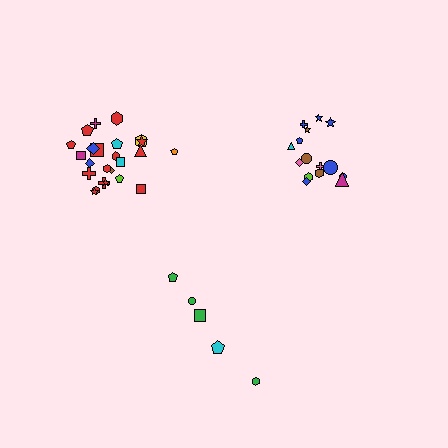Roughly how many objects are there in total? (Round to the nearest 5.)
Roughly 45 objects in total.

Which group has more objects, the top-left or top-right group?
The top-left group.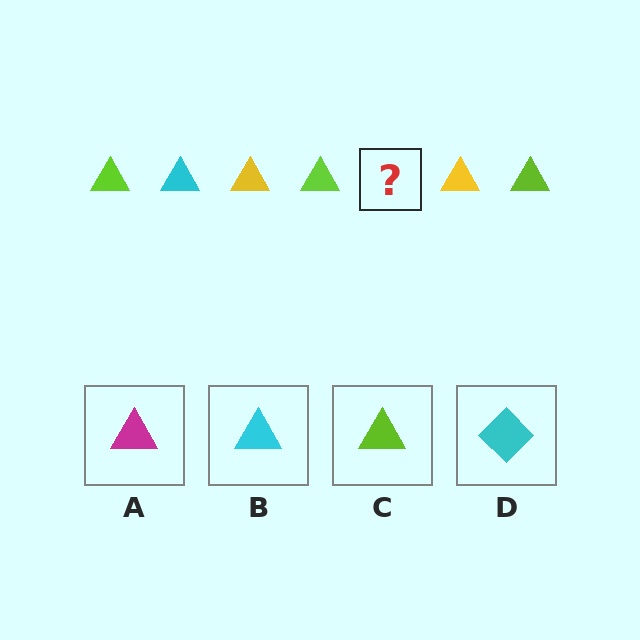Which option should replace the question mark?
Option B.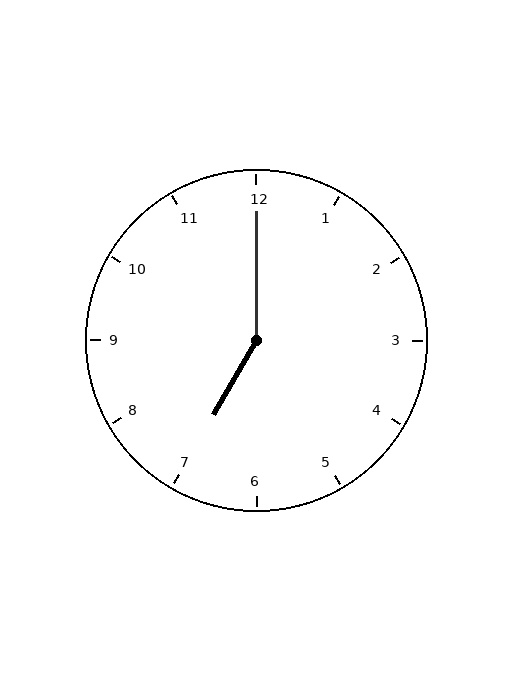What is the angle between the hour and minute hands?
Approximately 150 degrees.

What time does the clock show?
7:00.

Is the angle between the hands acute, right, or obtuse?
It is obtuse.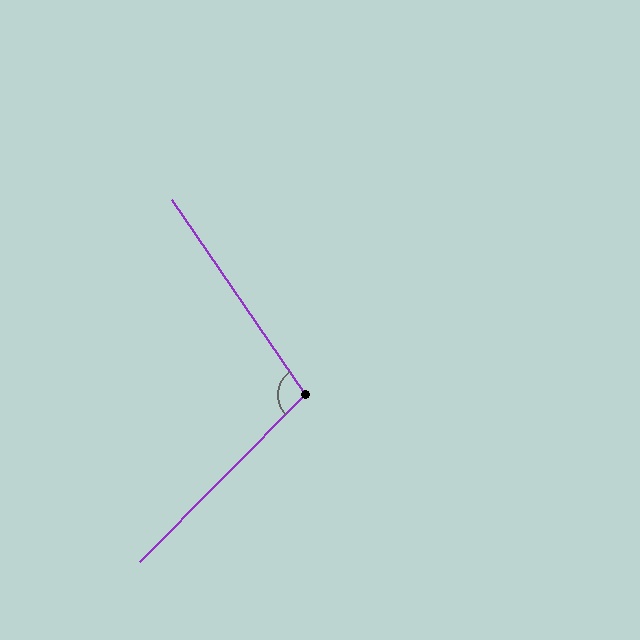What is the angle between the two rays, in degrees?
Approximately 101 degrees.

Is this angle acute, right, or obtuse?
It is obtuse.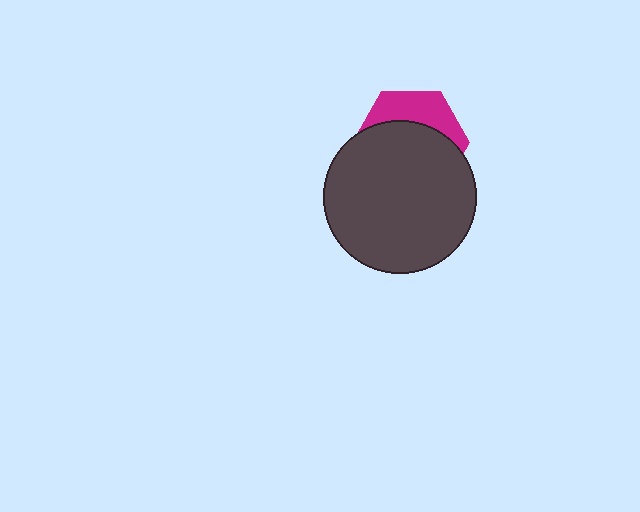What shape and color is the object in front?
The object in front is a dark gray circle.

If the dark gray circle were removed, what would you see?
You would see the complete magenta hexagon.